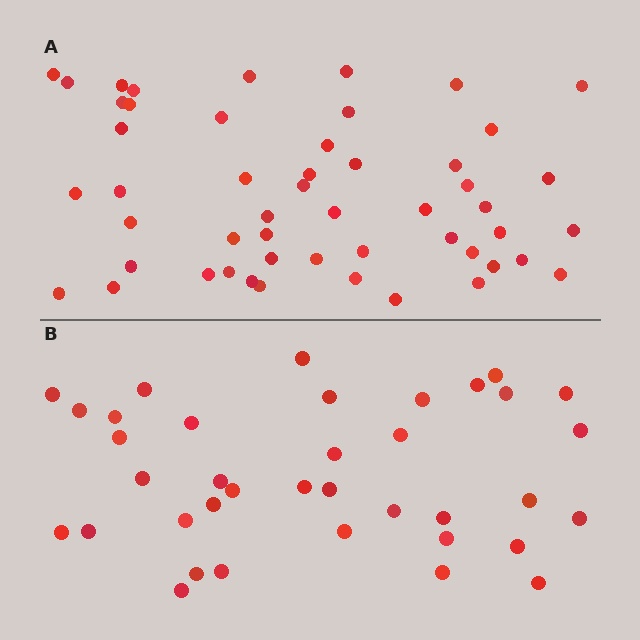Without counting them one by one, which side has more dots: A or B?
Region A (the top region) has more dots.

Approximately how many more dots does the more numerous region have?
Region A has approximately 15 more dots than region B.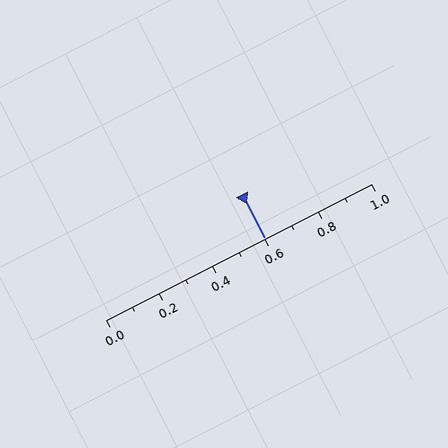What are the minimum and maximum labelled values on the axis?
The axis runs from 0.0 to 1.0.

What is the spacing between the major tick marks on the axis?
The major ticks are spaced 0.2 apart.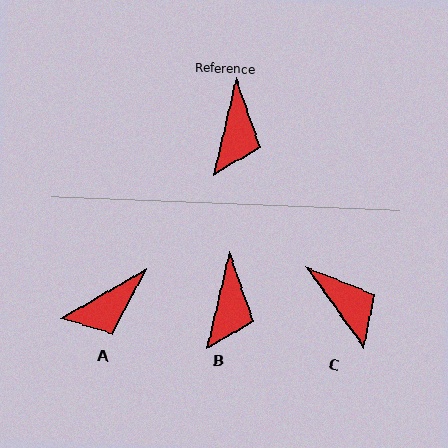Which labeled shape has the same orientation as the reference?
B.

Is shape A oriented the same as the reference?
No, it is off by about 46 degrees.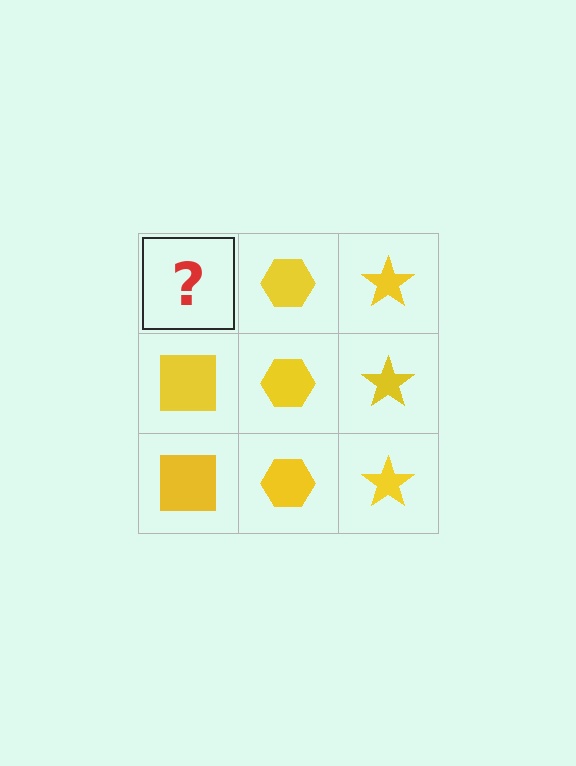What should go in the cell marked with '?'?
The missing cell should contain a yellow square.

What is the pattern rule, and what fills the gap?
The rule is that each column has a consistent shape. The gap should be filled with a yellow square.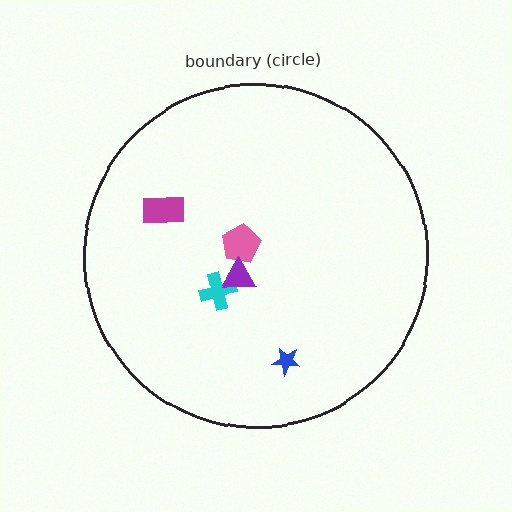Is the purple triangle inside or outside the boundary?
Inside.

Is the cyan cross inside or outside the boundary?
Inside.